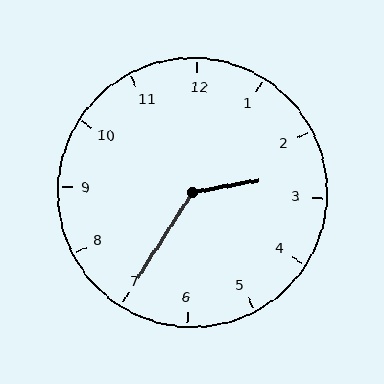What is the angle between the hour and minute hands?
Approximately 132 degrees.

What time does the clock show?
2:35.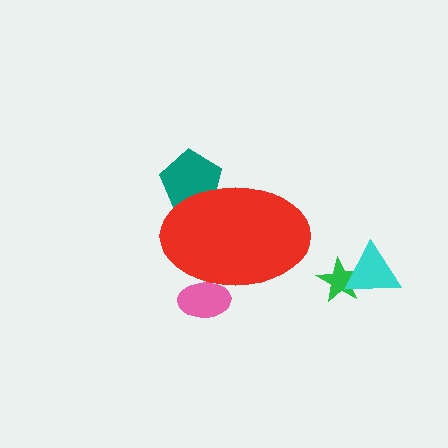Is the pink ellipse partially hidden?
Yes, the pink ellipse is partially hidden behind the red ellipse.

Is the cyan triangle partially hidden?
No, the cyan triangle is fully visible.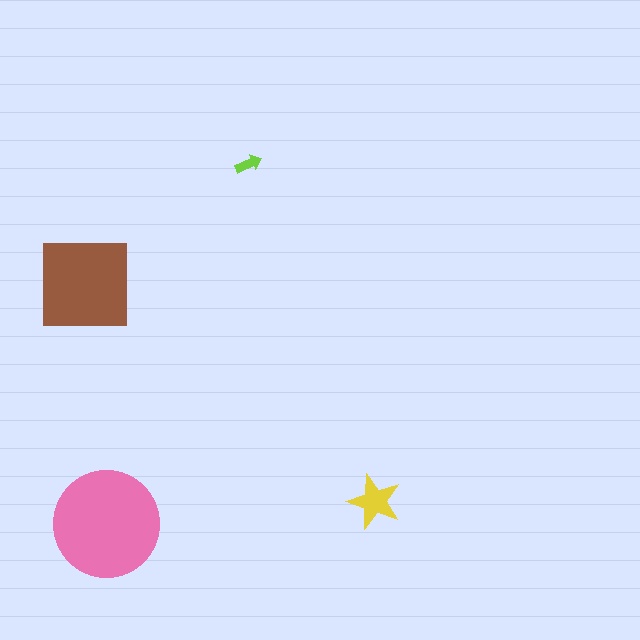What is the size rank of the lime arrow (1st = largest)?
4th.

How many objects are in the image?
There are 4 objects in the image.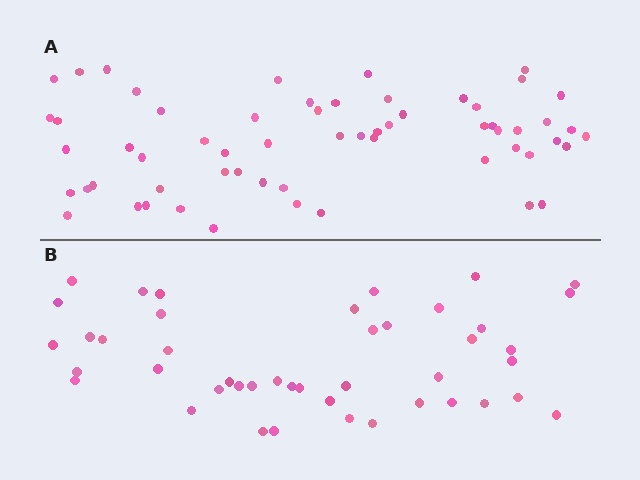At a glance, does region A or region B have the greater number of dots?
Region A (the top region) has more dots.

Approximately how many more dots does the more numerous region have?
Region A has approximately 15 more dots than region B.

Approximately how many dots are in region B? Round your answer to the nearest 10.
About 40 dots. (The exact count is 44, which rounds to 40.)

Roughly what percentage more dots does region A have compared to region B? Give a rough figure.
About 35% more.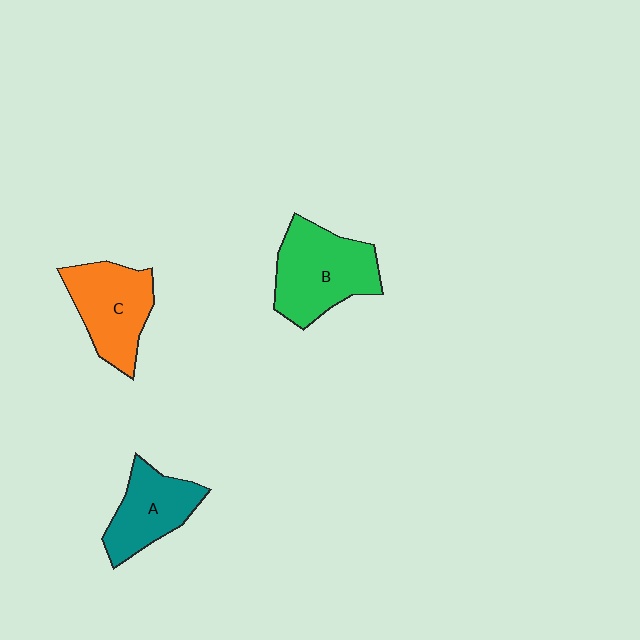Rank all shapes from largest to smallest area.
From largest to smallest: B (green), C (orange), A (teal).